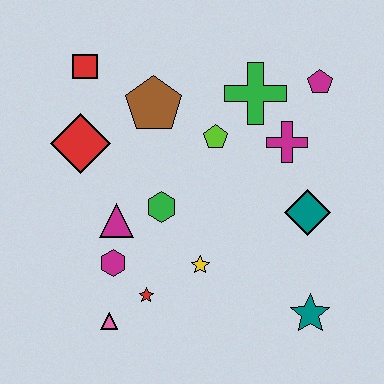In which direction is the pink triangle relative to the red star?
The pink triangle is to the left of the red star.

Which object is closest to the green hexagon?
The magenta triangle is closest to the green hexagon.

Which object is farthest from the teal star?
The red square is farthest from the teal star.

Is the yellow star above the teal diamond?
No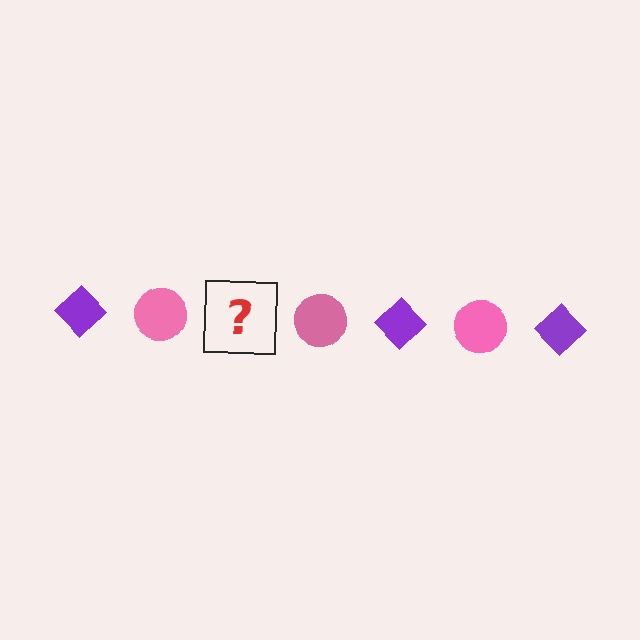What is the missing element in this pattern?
The missing element is a purple diamond.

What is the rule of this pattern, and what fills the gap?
The rule is that the pattern alternates between purple diamond and pink circle. The gap should be filled with a purple diamond.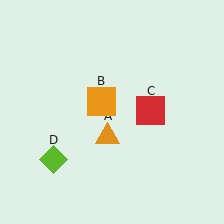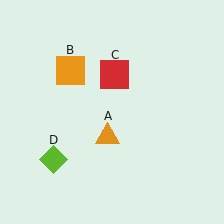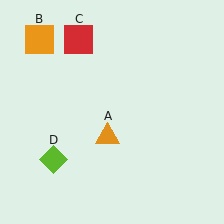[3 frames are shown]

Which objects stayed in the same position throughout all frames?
Orange triangle (object A) and lime diamond (object D) remained stationary.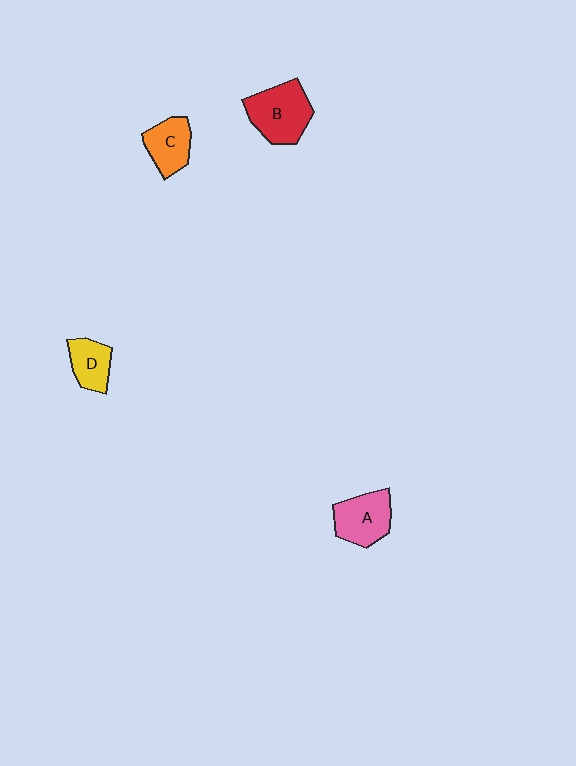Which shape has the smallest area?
Shape D (yellow).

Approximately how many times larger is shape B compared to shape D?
Approximately 1.7 times.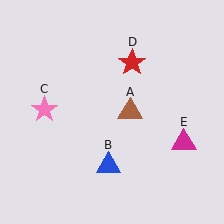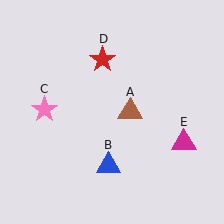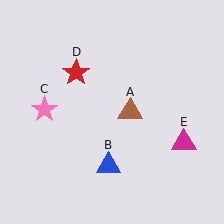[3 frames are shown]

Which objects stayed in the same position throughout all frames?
Brown triangle (object A) and blue triangle (object B) and pink star (object C) and magenta triangle (object E) remained stationary.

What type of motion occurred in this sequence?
The red star (object D) rotated counterclockwise around the center of the scene.